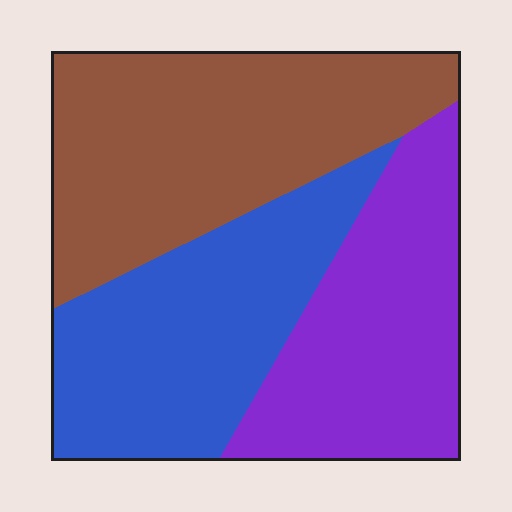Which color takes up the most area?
Brown, at roughly 40%.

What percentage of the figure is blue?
Blue covers about 30% of the figure.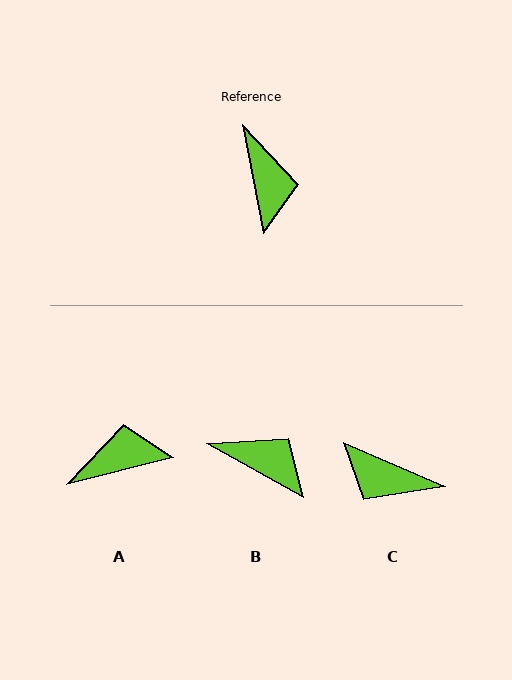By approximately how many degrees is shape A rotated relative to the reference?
Approximately 93 degrees counter-clockwise.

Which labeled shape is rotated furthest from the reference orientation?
C, about 124 degrees away.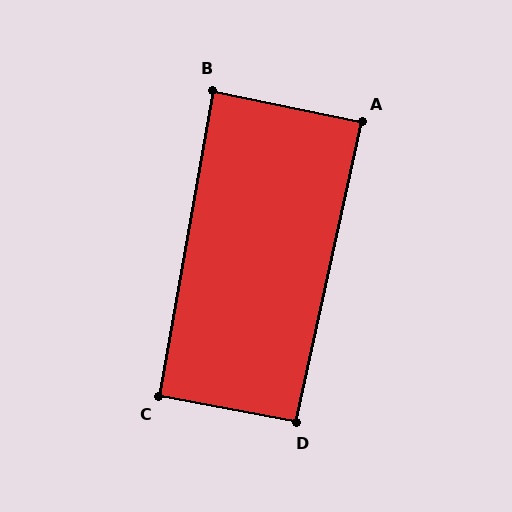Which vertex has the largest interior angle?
D, at approximately 92 degrees.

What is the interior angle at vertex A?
Approximately 90 degrees (approximately right).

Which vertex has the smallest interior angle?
B, at approximately 88 degrees.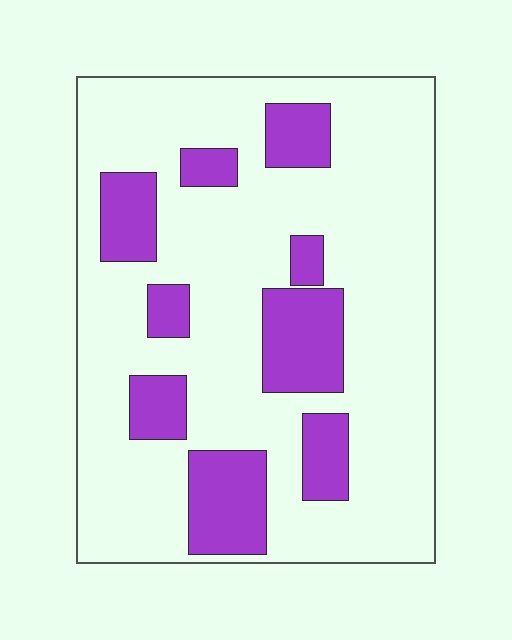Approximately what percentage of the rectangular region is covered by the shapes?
Approximately 25%.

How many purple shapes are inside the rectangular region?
9.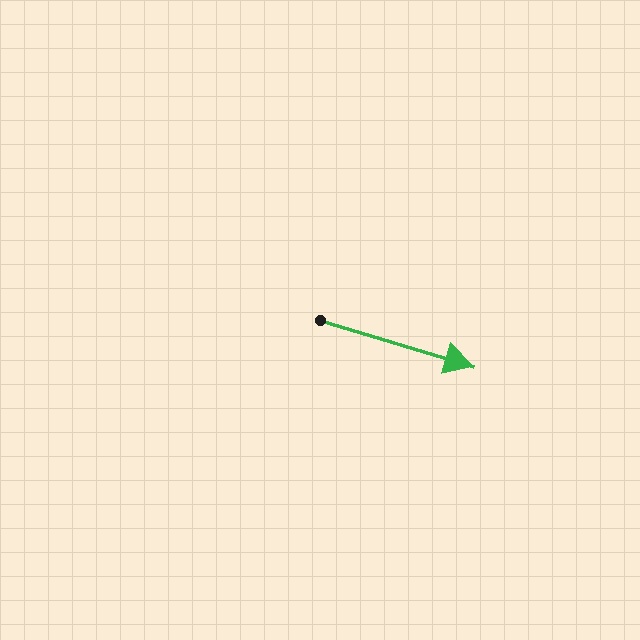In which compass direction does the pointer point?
East.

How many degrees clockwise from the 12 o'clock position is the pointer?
Approximately 107 degrees.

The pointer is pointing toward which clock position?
Roughly 4 o'clock.